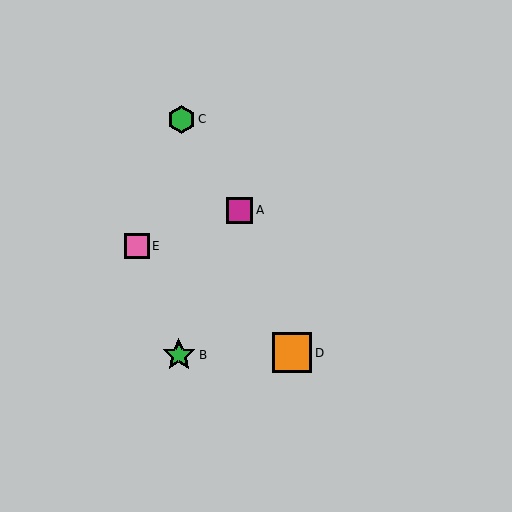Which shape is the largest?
The orange square (labeled D) is the largest.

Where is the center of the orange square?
The center of the orange square is at (292, 353).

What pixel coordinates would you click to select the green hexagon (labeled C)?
Click at (181, 119) to select the green hexagon C.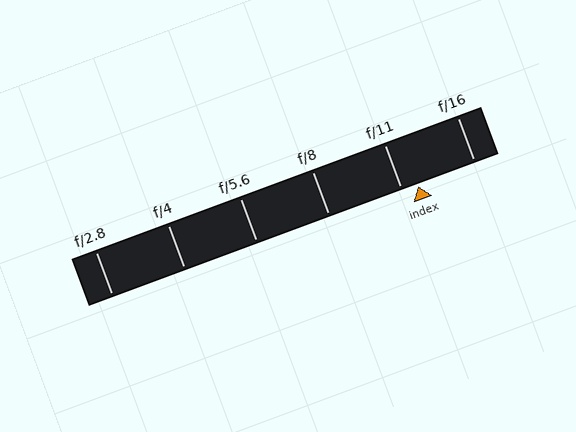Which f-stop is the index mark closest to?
The index mark is closest to f/11.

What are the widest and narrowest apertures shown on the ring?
The widest aperture shown is f/2.8 and the narrowest is f/16.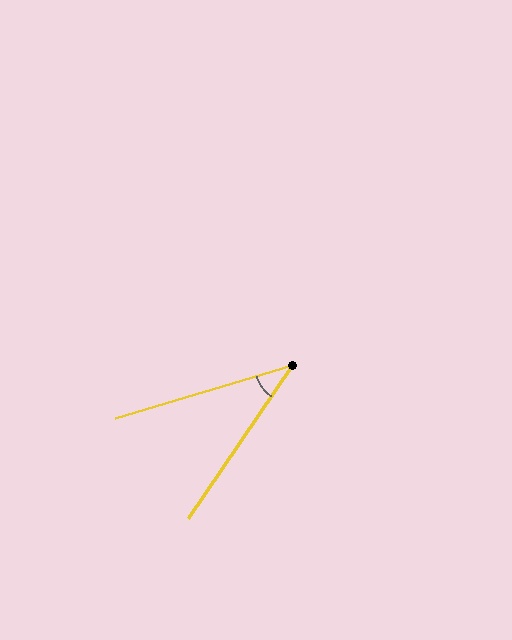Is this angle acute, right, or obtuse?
It is acute.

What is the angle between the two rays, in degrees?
Approximately 39 degrees.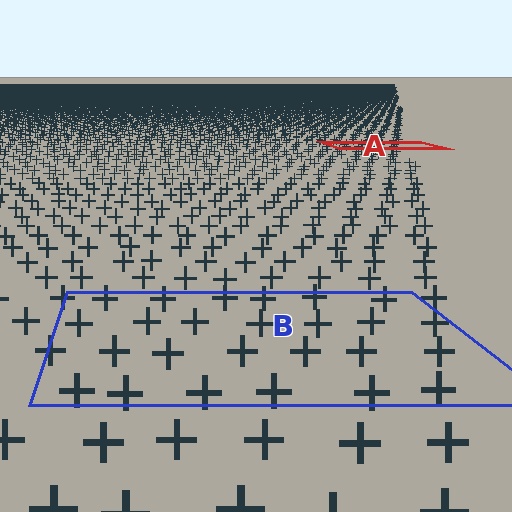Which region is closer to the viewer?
Region B is closer. The texture elements there are larger and more spread out.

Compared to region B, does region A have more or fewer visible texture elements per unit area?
Region A has more texture elements per unit area — they are packed more densely because it is farther away.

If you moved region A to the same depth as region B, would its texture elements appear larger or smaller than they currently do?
They would appear larger. At a closer depth, the same texture elements are projected at a bigger on-screen size.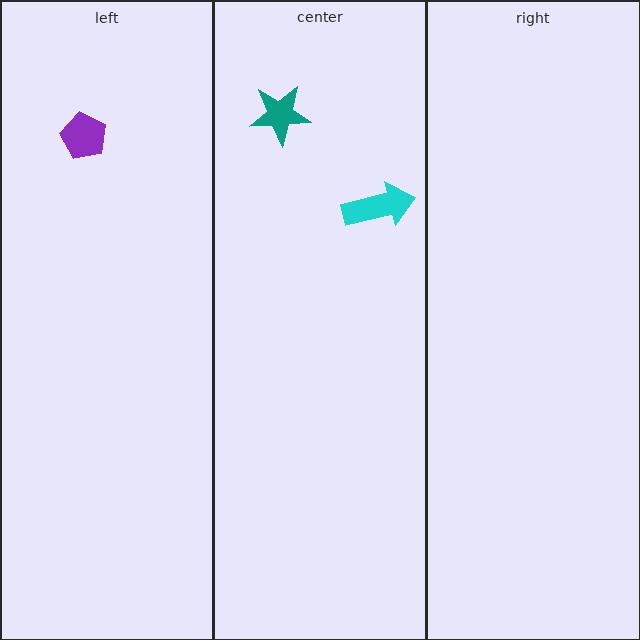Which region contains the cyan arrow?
The center region.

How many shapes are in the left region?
1.